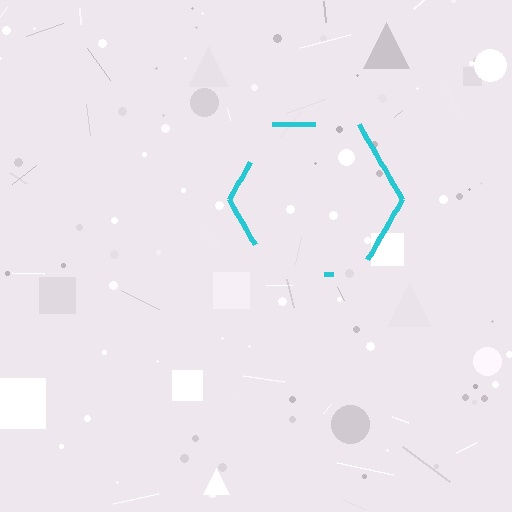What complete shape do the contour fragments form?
The contour fragments form a hexagon.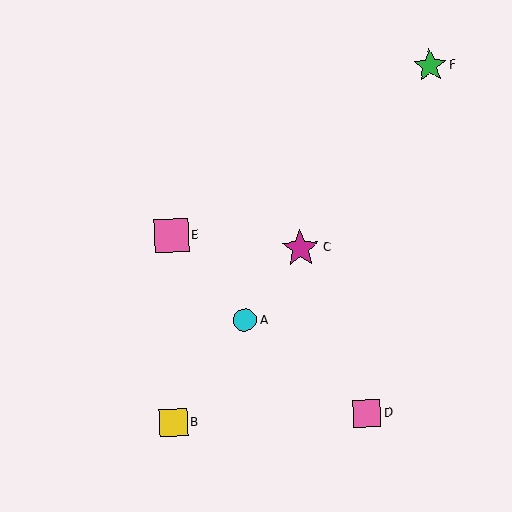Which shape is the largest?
The magenta star (labeled C) is the largest.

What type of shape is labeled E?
Shape E is a pink square.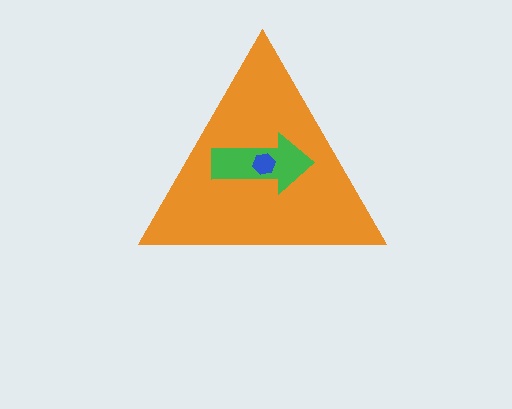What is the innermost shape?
The blue hexagon.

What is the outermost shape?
The orange triangle.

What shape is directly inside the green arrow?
The blue hexagon.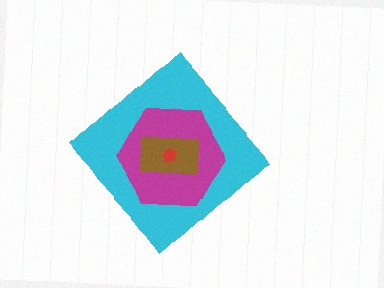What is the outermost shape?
The cyan diamond.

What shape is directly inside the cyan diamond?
The magenta hexagon.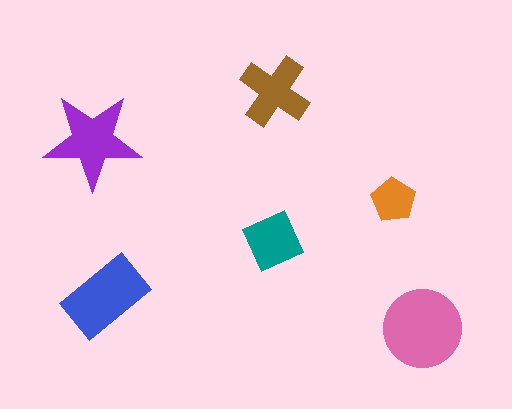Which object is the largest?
The pink circle.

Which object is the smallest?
The orange pentagon.